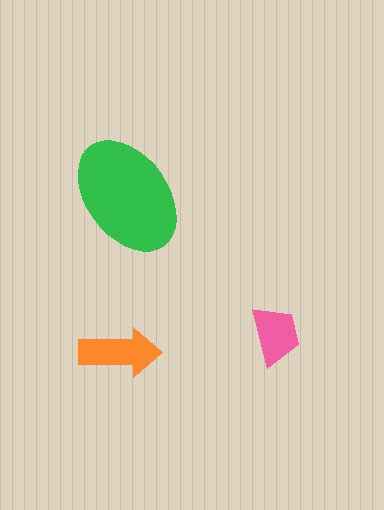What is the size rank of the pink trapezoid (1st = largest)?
3rd.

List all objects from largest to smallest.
The green ellipse, the orange arrow, the pink trapezoid.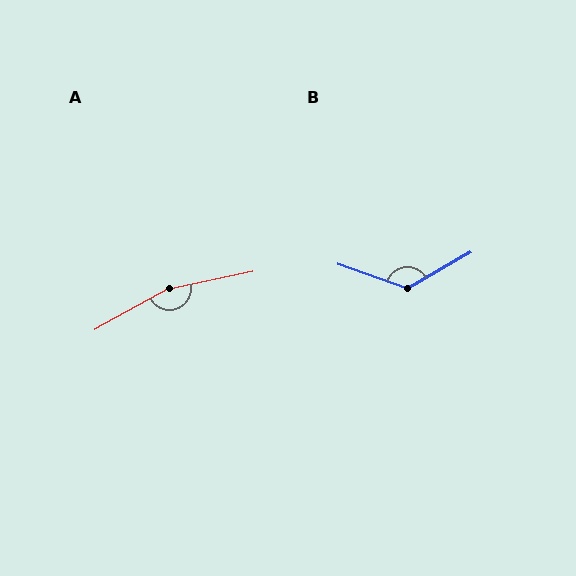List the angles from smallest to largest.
B (130°), A (163°).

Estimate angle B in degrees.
Approximately 130 degrees.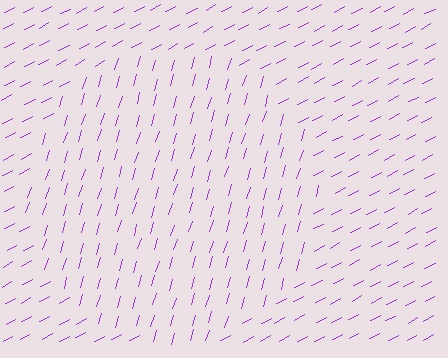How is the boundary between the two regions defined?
The boundary is defined purely by a change in line orientation (approximately 45 degrees difference). All lines are the same color and thickness.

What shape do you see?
I see a circle.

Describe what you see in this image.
The image is filled with small purple line segments. A circle region in the image has lines oriented differently from the surrounding lines, creating a visible texture boundary.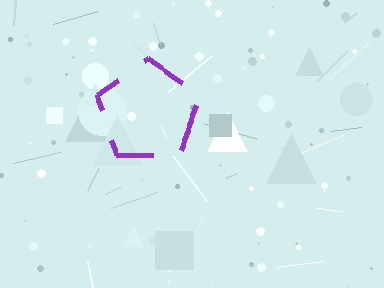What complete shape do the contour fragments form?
The contour fragments form a pentagon.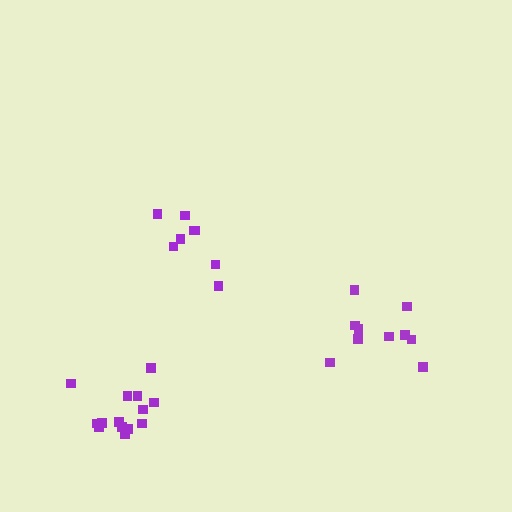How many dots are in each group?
Group 1: 10 dots, Group 2: 8 dots, Group 3: 14 dots (32 total).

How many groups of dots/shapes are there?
There are 3 groups.